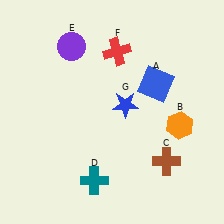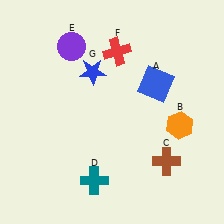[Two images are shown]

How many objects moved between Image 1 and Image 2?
1 object moved between the two images.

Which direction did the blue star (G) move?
The blue star (G) moved up.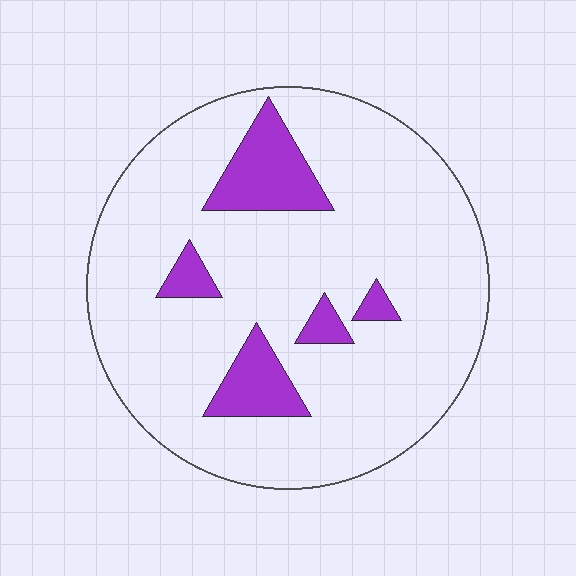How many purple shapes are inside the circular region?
5.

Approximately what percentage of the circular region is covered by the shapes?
Approximately 15%.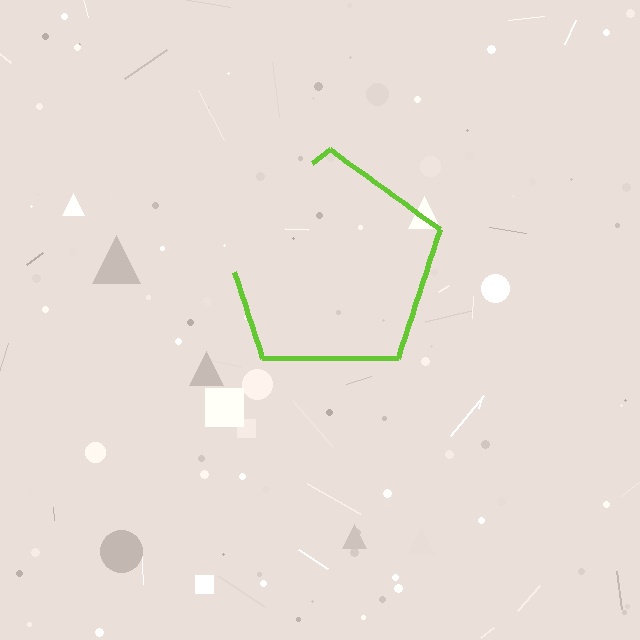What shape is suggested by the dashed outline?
The dashed outline suggests a pentagon.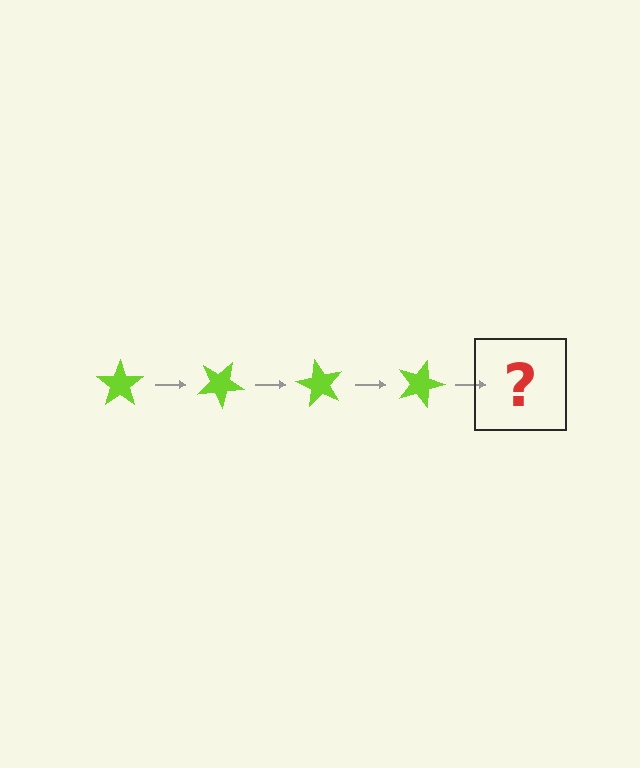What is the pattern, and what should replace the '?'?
The pattern is that the star rotates 30 degrees each step. The '?' should be a lime star rotated 120 degrees.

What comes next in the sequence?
The next element should be a lime star rotated 120 degrees.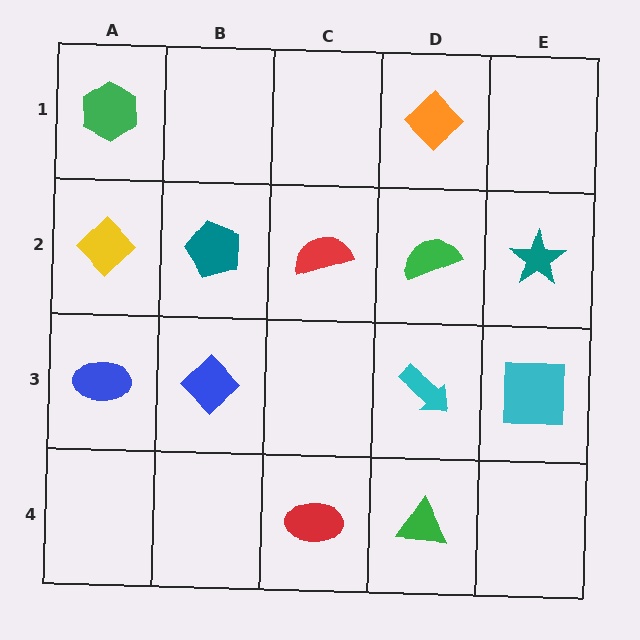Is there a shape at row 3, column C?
No, that cell is empty.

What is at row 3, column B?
A blue diamond.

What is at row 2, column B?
A teal pentagon.